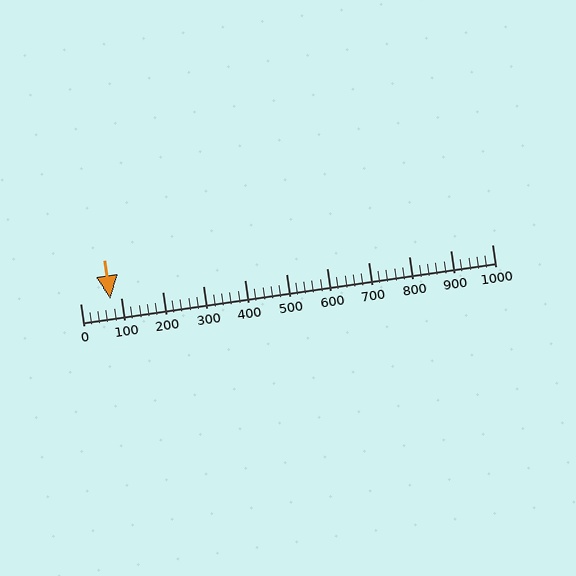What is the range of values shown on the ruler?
The ruler shows values from 0 to 1000.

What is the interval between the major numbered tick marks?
The major tick marks are spaced 100 units apart.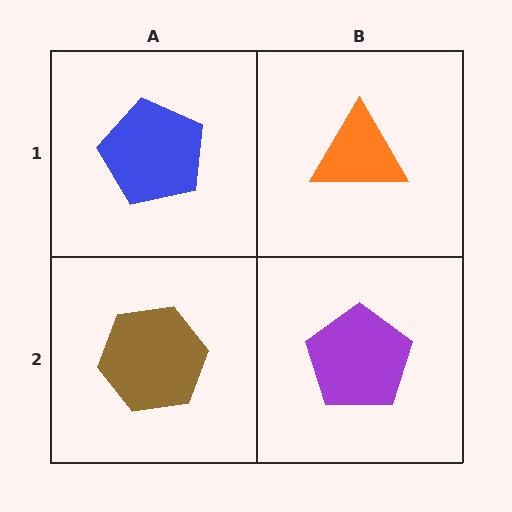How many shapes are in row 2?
2 shapes.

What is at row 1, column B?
An orange triangle.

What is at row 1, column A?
A blue pentagon.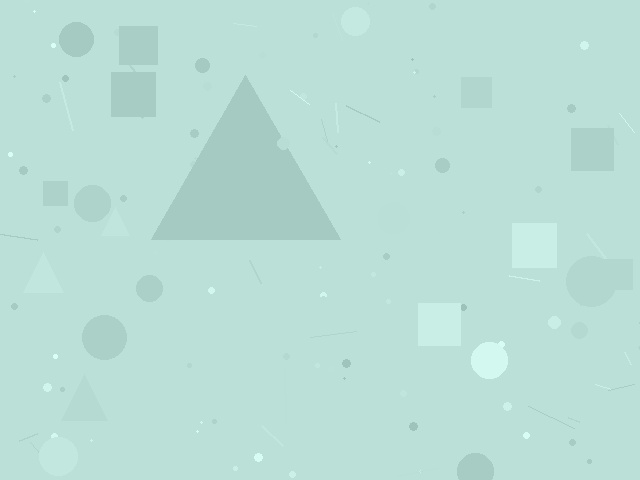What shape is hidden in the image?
A triangle is hidden in the image.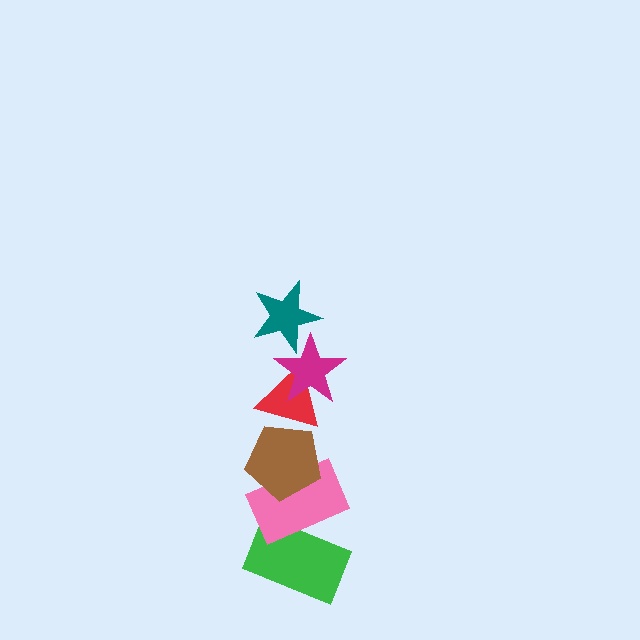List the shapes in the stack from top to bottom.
From top to bottom: the teal star, the magenta star, the red triangle, the brown pentagon, the pink rectangle, the green rectangle.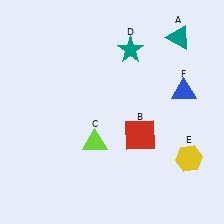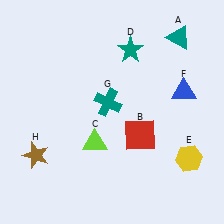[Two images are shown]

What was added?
A teal cross (G), a brown star (H) were added in Image 2.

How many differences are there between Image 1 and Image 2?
There are 2 differences between the two images.